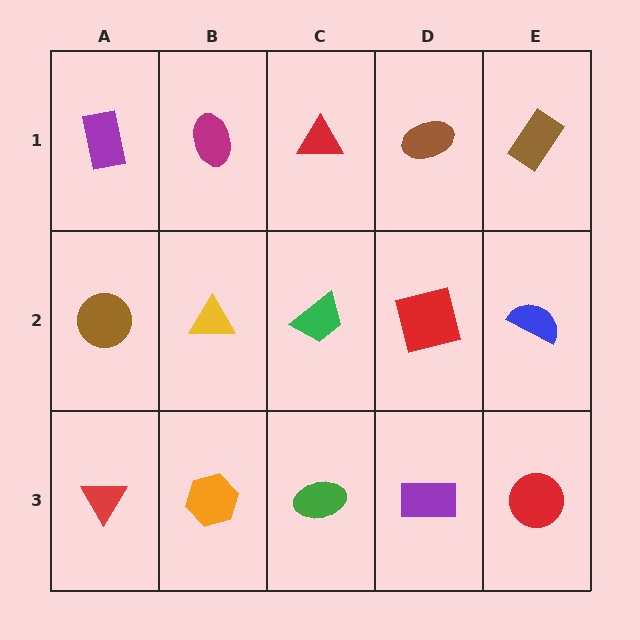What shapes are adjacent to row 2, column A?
A purple rectangle (row 1, column A), a red triangle (row 3, column A), a yellow triangle (row 2, column B).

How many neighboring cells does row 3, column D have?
3.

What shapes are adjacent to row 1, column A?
A brown circle (row 2, column A), a magenta ellipse (row 1, column B).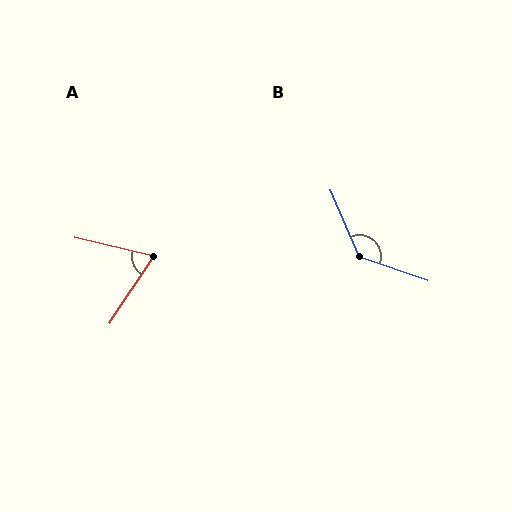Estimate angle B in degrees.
Approximately 132 degrees.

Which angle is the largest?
B, at approximately 132 degrees.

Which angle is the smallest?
A, at approximately 70 degrees.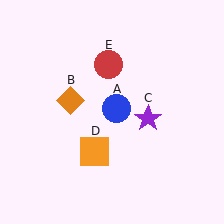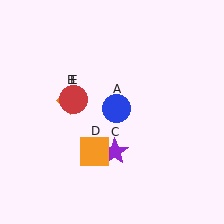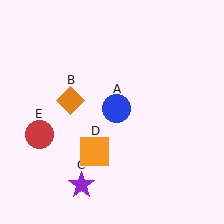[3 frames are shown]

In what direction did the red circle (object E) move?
The red circle (object E) moved down and to the left.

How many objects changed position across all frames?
2 objects changed position: purple star (object C), red circle (object E).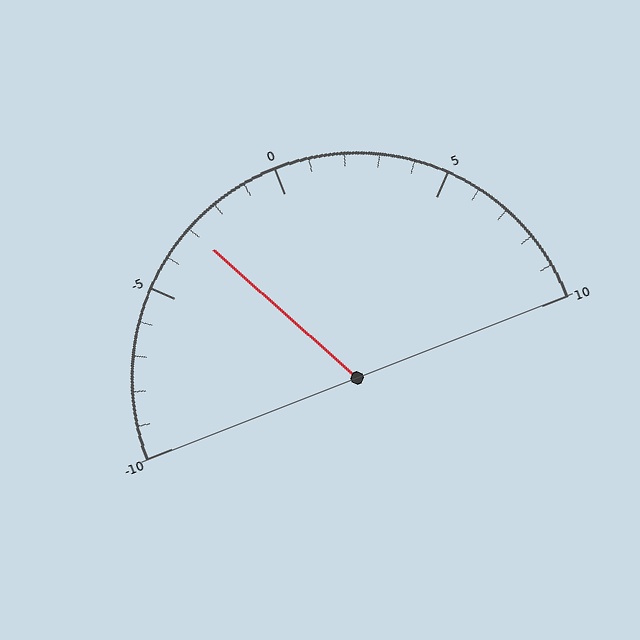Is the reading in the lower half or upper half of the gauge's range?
The reading is in the lower half of the range (-10 to 10).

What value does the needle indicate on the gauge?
The needle indicates approximately -3.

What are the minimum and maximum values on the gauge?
The gauge ranges from -10 to 10.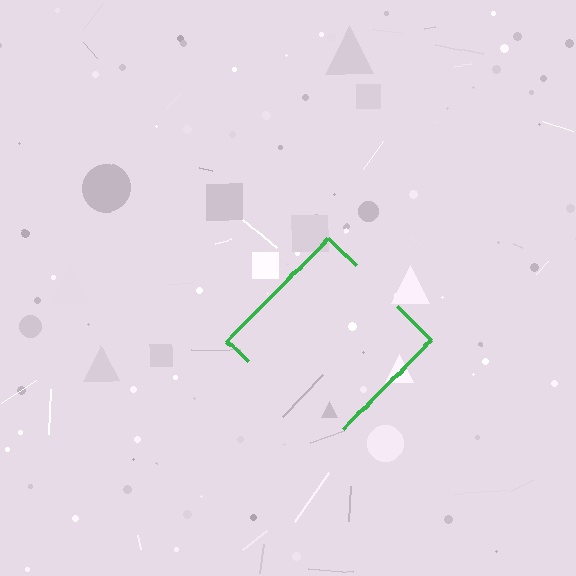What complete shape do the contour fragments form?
The contour fragments form a diamond.